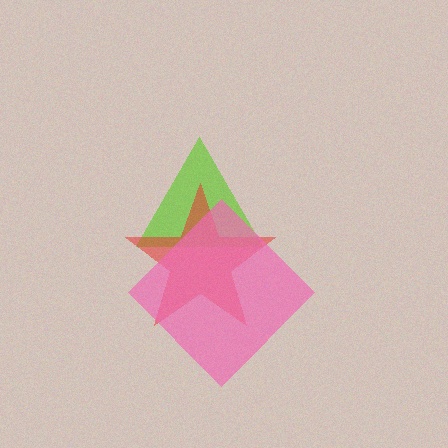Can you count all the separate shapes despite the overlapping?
Yes, there are 3 separate shapes.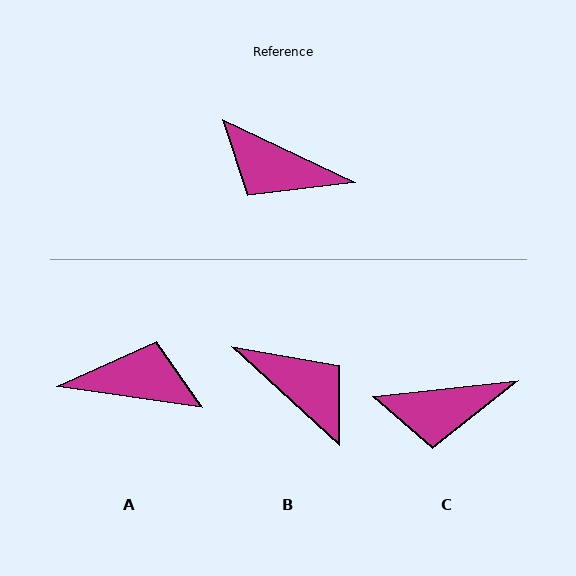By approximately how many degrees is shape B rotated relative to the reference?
Approximately 163 degrees counter-clockwise.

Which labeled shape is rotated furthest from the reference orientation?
B, about 163 degrees away.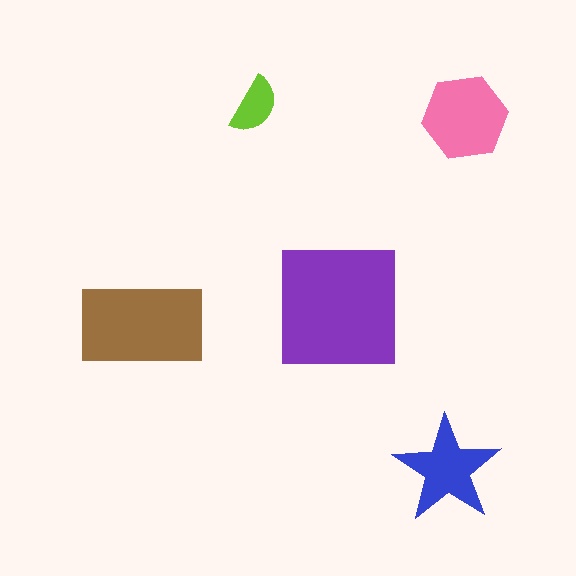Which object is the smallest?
The lime semicircle.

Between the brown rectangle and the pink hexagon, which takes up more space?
The brown rectangle.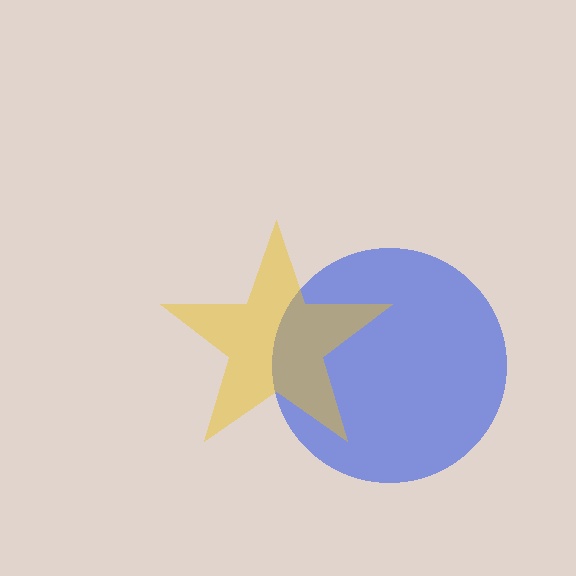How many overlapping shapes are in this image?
There are 2 overlapping shapes in the image.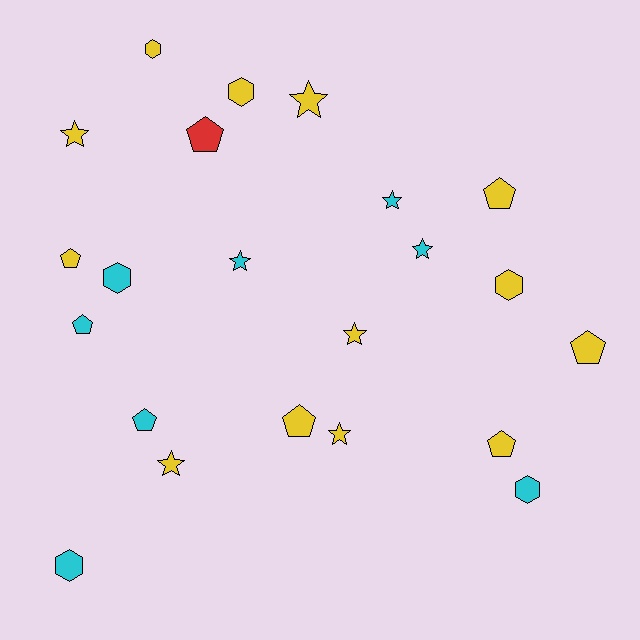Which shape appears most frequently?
Pentagon, with 8 objects.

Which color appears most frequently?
Yellow, with 13 objects.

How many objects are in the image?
There are 22 objects.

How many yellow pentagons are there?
There are 5 yellow pentagons.